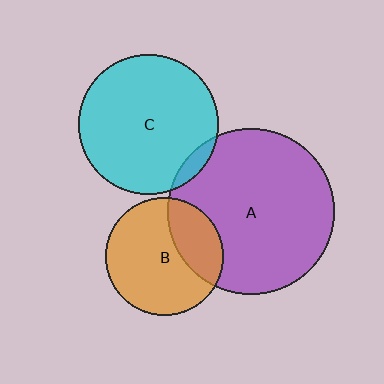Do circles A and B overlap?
Yes.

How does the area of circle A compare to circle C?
Approximately 1.4 times.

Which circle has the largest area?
Circle A (purple).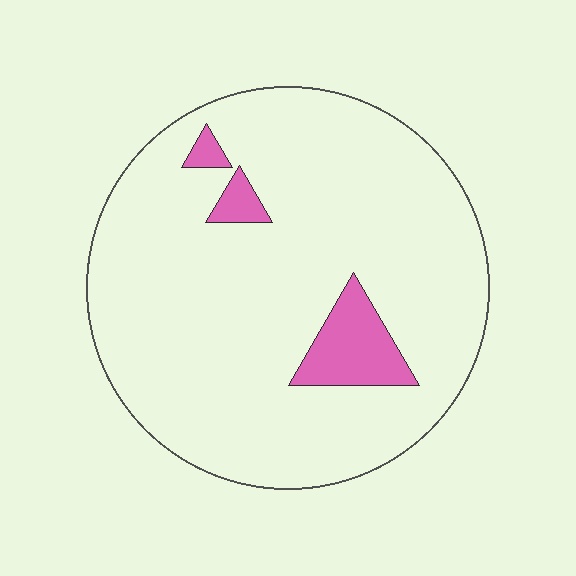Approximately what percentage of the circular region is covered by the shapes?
Approximately 10%.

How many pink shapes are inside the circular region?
3.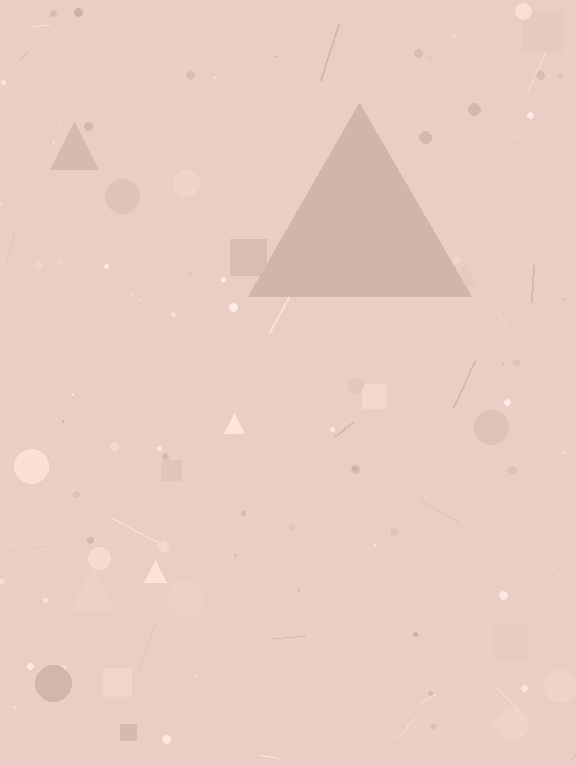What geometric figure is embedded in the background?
A triangle is embedded in the background.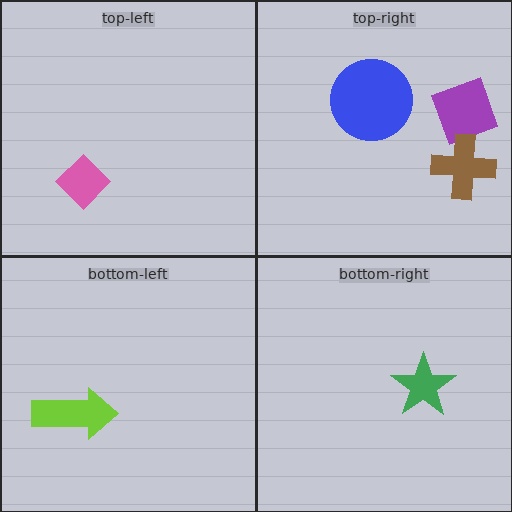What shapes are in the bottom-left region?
The lime arrow.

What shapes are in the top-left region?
The pink diamond.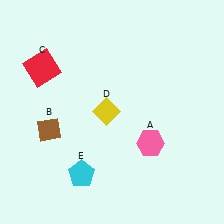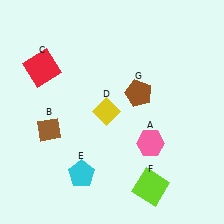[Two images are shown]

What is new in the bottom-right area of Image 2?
A lime square (F) was added in the bottom-right area of Image 2.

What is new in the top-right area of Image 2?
A brown pentagon (G) was added in the top-right area of Image 2.